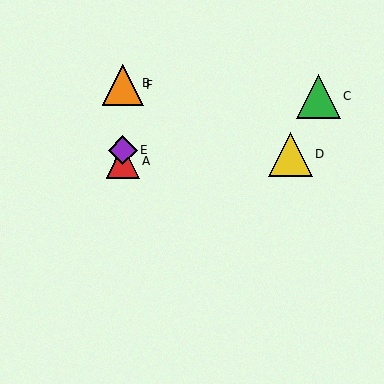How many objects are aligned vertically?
4 objects (A, B, E, F) are aligned vertically.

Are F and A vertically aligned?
Yes, both are at x≈123.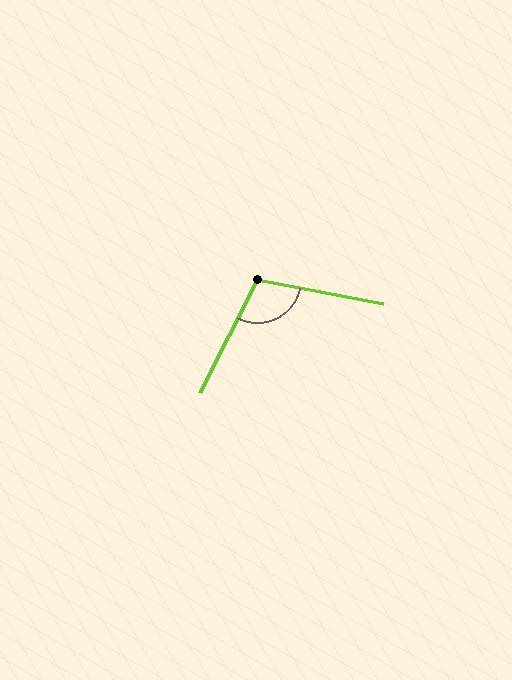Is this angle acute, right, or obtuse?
It is obtuse.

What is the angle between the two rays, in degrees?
Approximately 106 degrees.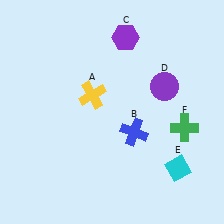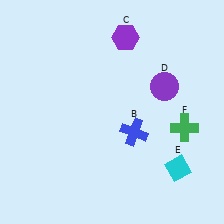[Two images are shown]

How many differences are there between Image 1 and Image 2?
There is 1 difference between the two images.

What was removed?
The yellow cross (A) was removed in Image 2.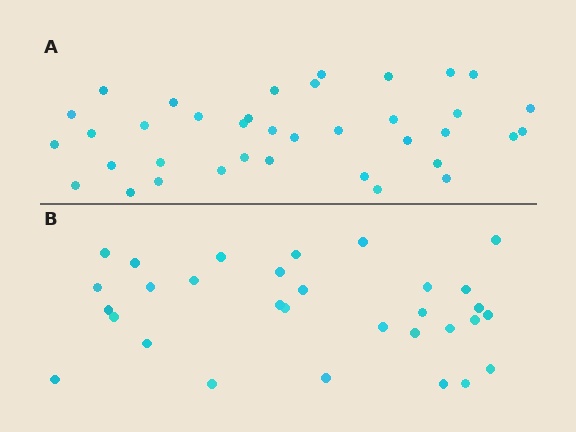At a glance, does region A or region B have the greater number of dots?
Region A (the top region) has more dots.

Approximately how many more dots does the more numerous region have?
Region A has about 6 more dots than region B.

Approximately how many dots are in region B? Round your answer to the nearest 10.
About 30 dots. (The exact count is 31, which rounds to 30.)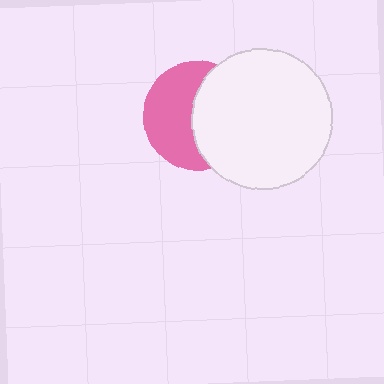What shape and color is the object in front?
The object in front is a white circle.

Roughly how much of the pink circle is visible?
About half of it is visible (roughly 51%).